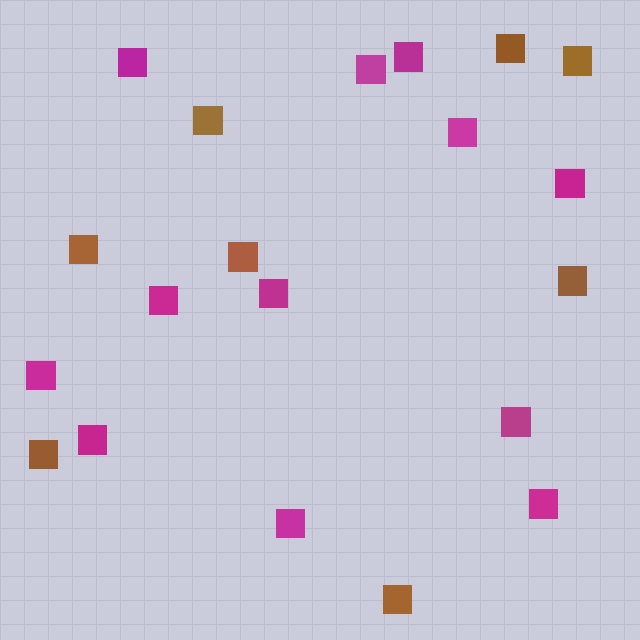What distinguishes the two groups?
There are 2 groups: one group of magenta squares (12) and one group of brown squares (8).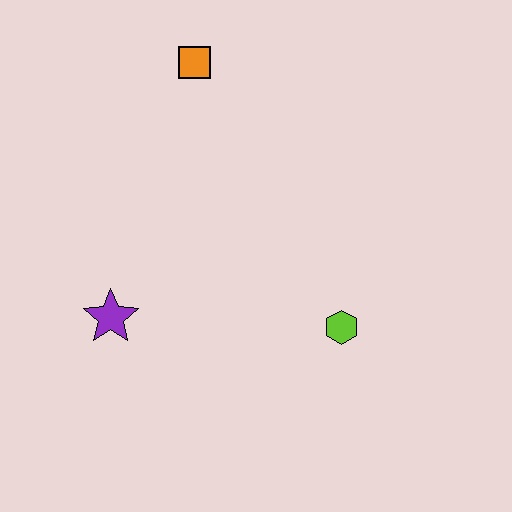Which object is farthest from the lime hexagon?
The orange square is farthest from the lime hexagon.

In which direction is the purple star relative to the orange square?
The purple star is below the orange square.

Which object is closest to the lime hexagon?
The purple star is closest to the lime hexagon.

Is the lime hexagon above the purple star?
No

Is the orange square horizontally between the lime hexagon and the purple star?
Yes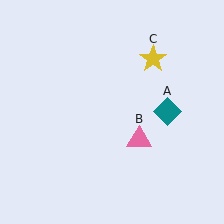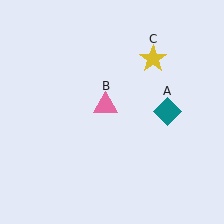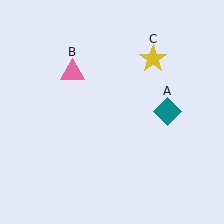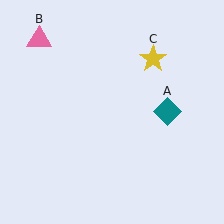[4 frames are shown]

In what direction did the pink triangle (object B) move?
The pink triangle (object B) moved up and to the left.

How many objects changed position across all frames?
1 object changed position: pink triangle (object B).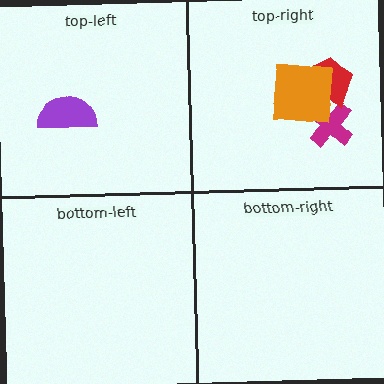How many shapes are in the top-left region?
1.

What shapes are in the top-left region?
The purple semicircle.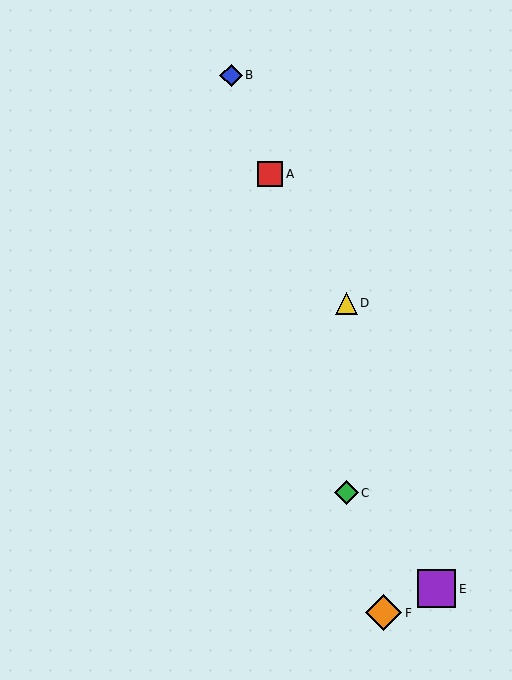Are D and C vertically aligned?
Yes, both are at x≈346.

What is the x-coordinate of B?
Object B is at x≈231.